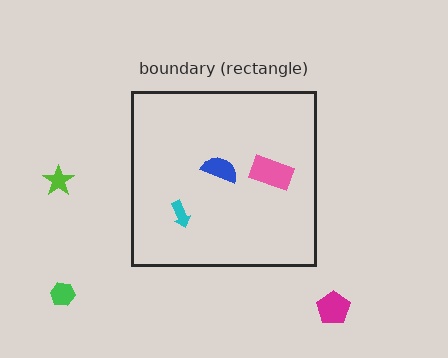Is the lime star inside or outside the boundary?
Outside.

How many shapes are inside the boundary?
3 inside, 3 outside.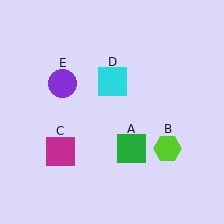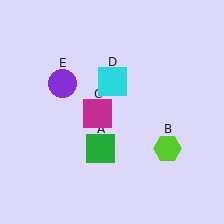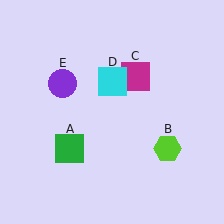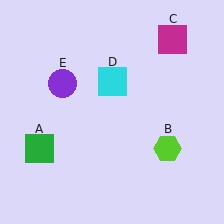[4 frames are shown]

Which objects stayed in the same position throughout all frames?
Lime hexagon (object B) and cyan square (object D) and purple circle (object E) remained stationary.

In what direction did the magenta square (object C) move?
The magenta square (object C) moved up and to the right.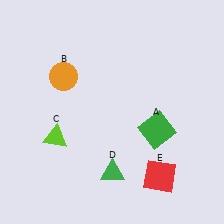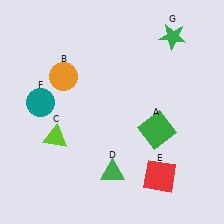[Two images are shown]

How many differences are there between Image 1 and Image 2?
There are 2 differences between the two images.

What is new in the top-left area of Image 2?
A teal circle (F) was added in the top-left area of Image 2.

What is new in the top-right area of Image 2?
A green star (G) was added in the top-right area of Image 2.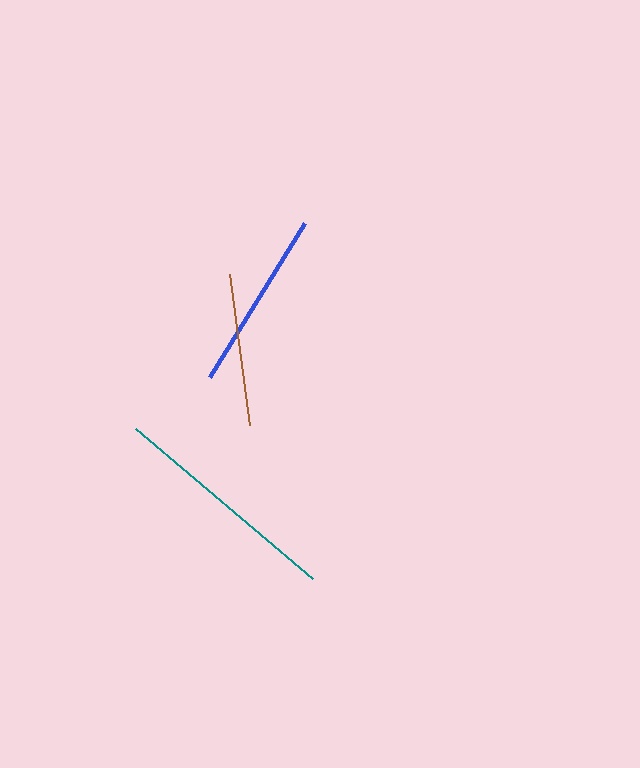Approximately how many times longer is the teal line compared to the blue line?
The teal line is approximately 1.3 times the length of the blue line.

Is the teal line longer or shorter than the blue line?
The teal line is longer than the blue line.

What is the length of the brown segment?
The brown segment is approximately 153 pixels long.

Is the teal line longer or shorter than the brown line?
The teal line is longer than the brown line.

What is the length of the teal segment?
The teal segment is approximately 232 pixels long.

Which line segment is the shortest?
The brown line is the shortest at approximately 153 pixels.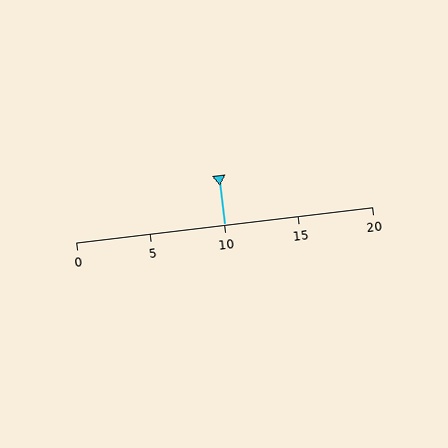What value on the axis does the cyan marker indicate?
The marker indicates approximately 10.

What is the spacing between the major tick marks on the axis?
The major ticks are spaced 5 apart.